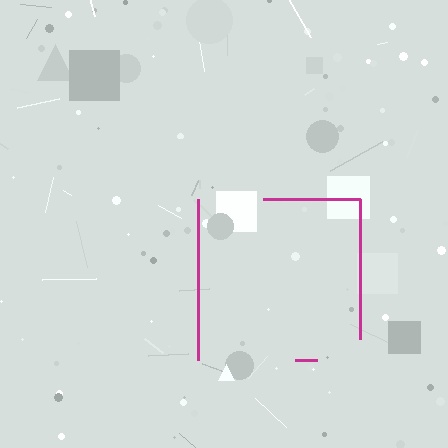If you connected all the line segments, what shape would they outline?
They would outline a square.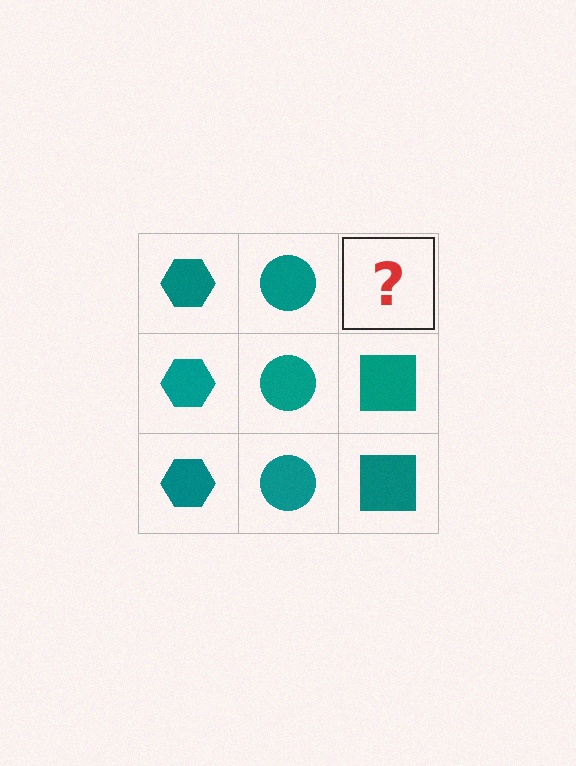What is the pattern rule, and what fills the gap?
The rule is that each column has a consistent shape. The gap should be filled with a teal square.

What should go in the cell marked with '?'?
The missing cell should contain a teal square.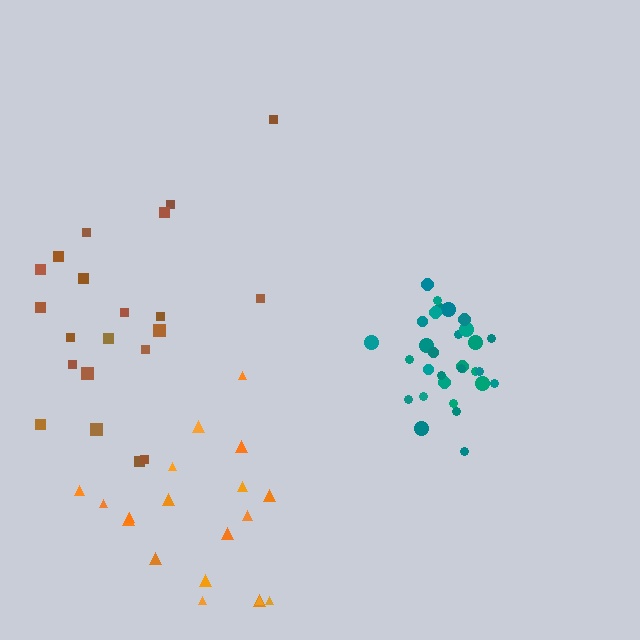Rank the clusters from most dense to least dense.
teal, orange, brown.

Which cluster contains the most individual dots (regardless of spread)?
Teal (31).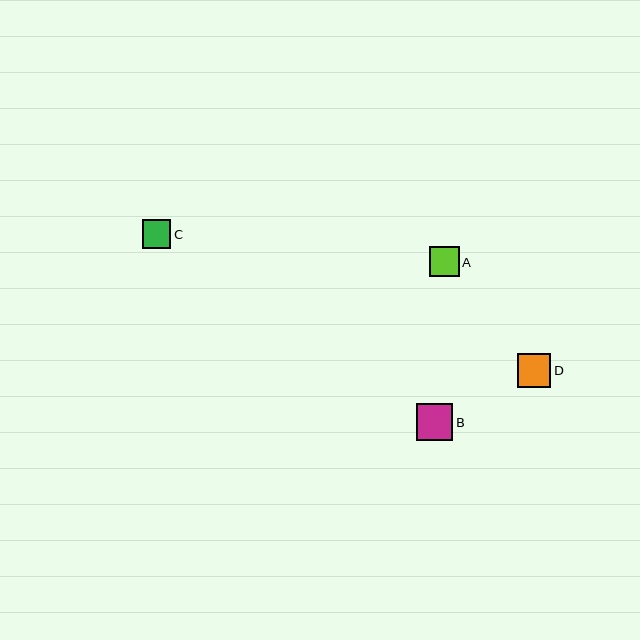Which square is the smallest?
Square C is the smallest with a size of approximately 29 pixels.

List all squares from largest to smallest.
From largest to smallest: B, D, A, C.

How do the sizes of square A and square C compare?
Square A and square C are approximately the same size.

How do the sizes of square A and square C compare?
Square A and square C are approximately the same size.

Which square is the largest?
Square B is the largest with a size of approximately 37 pixels.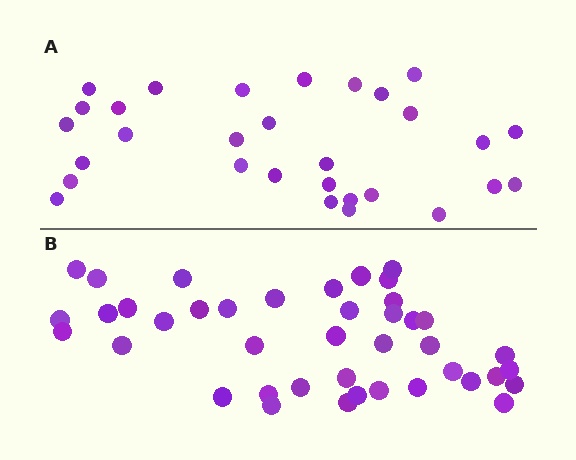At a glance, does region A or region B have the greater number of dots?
Region B (the bottom region) has more dots.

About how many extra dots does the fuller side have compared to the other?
Region B has roughly 12 or so more dots than region A.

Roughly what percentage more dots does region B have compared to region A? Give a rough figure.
About 35% more.